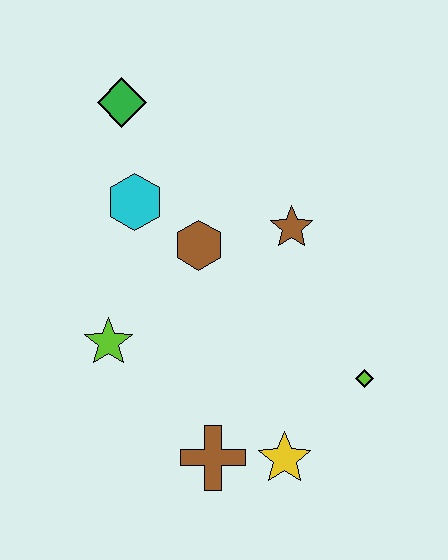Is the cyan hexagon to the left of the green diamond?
No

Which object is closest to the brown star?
The brown hexagon is closest to the brown star.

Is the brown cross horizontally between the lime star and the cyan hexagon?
No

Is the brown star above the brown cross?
Yes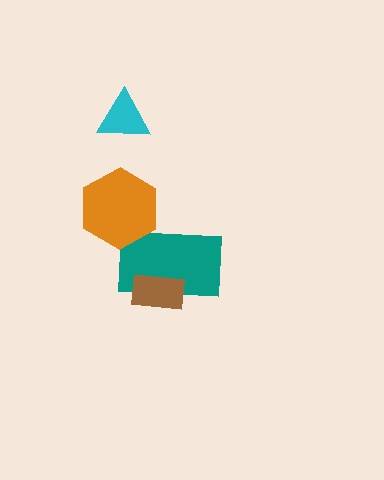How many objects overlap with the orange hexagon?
1 object overlaps with the orange hexagon.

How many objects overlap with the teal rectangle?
2 objects overlap with the teal rectangle.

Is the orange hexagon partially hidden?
No, no other shape covers it.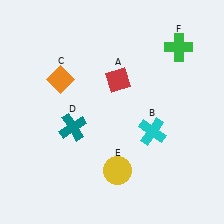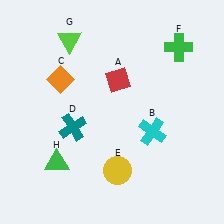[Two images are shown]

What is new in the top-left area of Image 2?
A lime triangle (G) was added in the top-left area of Image 2.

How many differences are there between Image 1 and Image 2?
There are 2 differences between the two images.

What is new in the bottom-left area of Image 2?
A green triangle (H) was added in the bottom-left area of Image 2.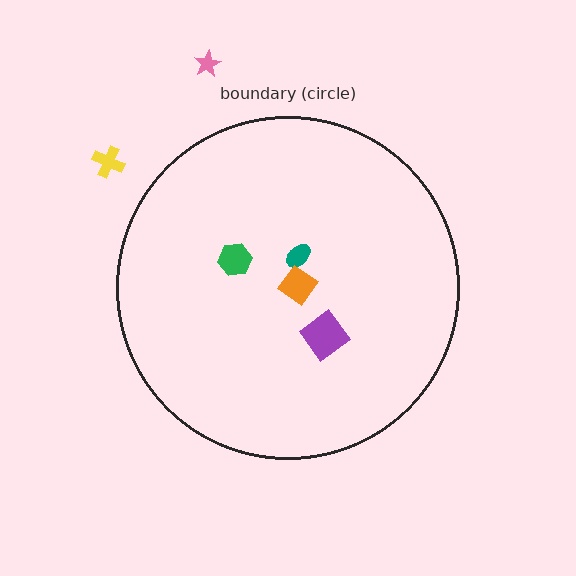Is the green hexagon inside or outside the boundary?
Inside.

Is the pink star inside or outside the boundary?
Outside.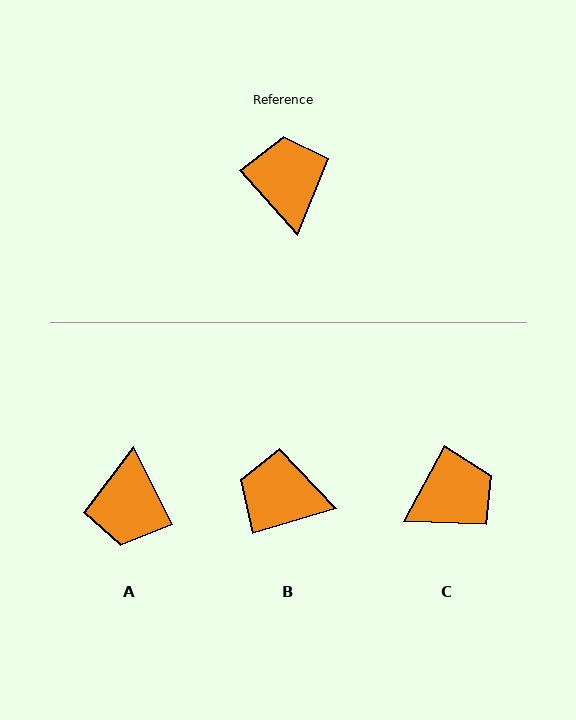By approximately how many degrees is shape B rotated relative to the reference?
Approximately 65 degrees counter-clockwise.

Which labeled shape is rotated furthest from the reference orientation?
A, about 164 degrees away.